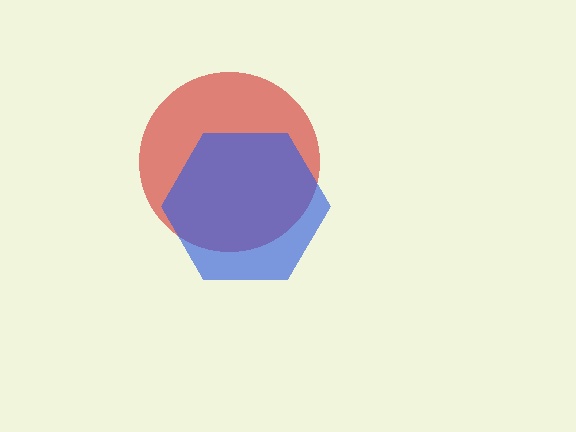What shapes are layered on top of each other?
The layered shapes are: a red circle, a blue hexagon.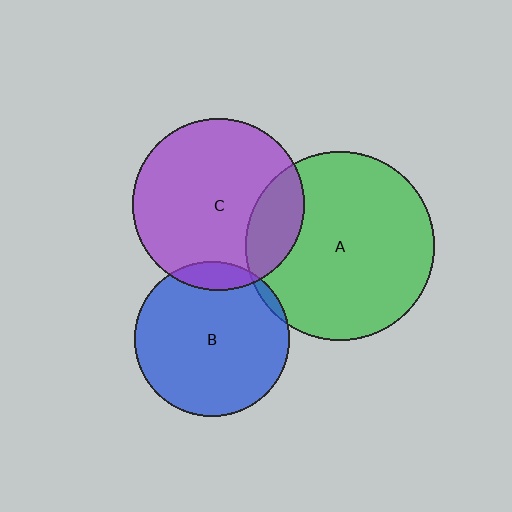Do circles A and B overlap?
Yes.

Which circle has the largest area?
Circle A (green).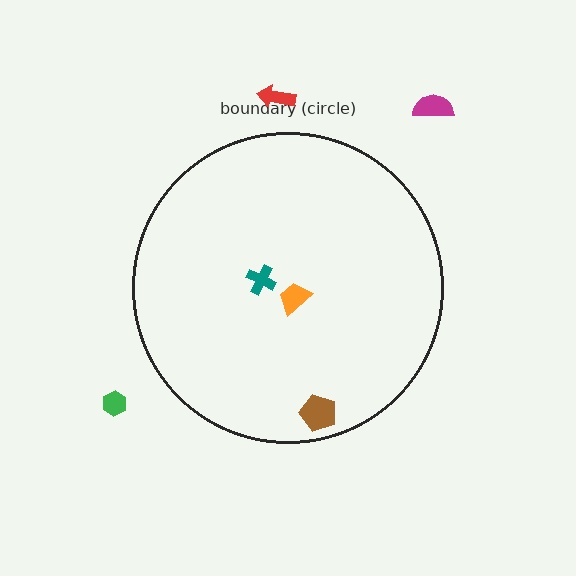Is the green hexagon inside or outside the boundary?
Outside.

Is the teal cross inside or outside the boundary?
Inside.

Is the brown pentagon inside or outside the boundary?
Inside.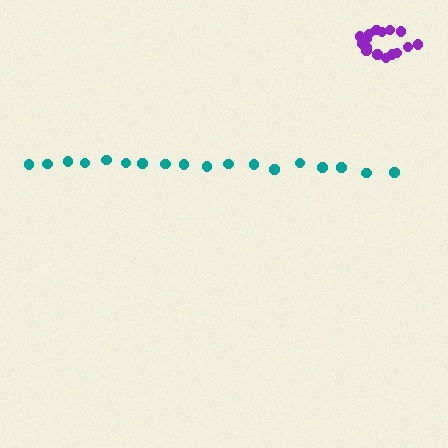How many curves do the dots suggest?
There are 2 distinct paths.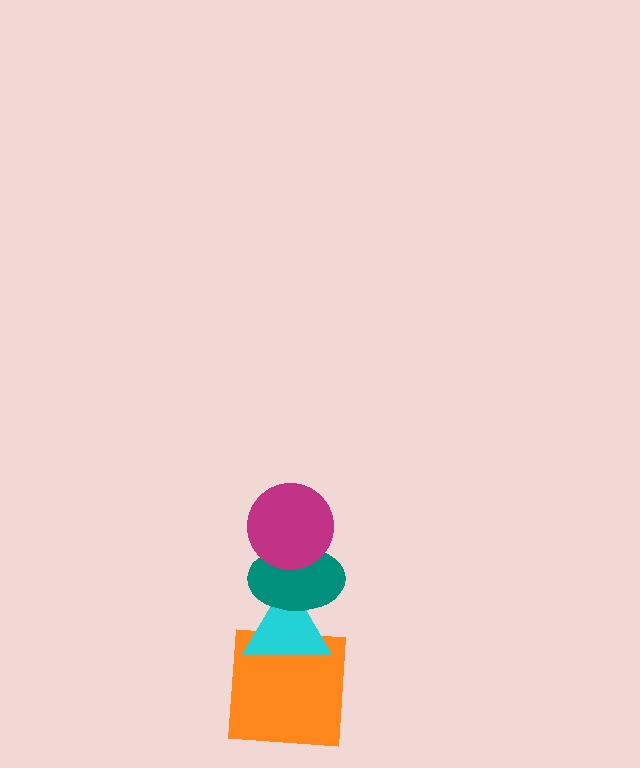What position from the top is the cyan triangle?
The cyan triangle is 3rd from the top.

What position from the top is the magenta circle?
The magenta circle is 1st from the top.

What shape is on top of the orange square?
The cyan triangle is on top of the orange square.